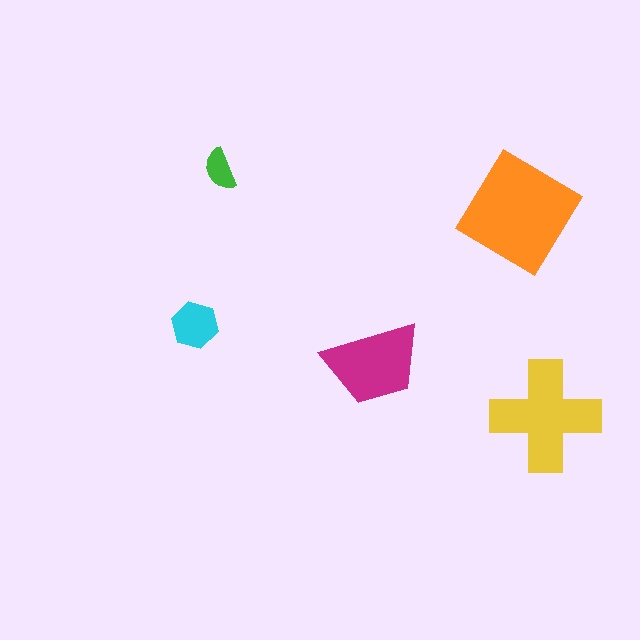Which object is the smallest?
The green semicircle.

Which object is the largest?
The orange diamond.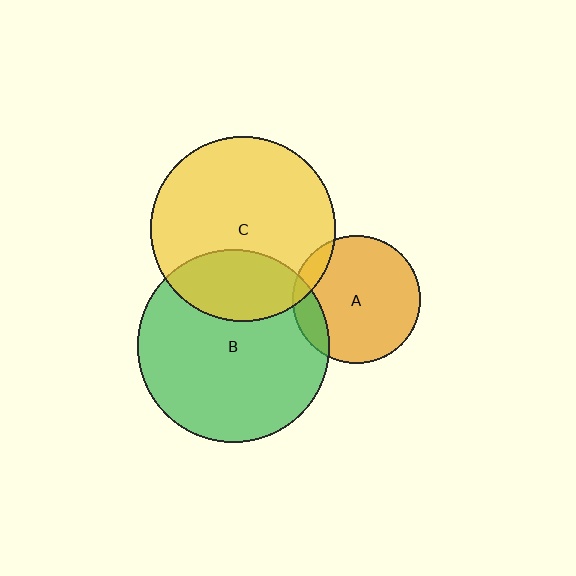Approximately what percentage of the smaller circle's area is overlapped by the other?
Approximately 15%.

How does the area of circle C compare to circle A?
Approximately 2.1 times.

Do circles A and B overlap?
Yes.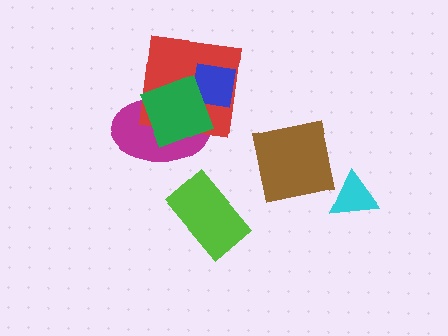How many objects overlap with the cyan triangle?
0 objects overlap with the cyan triangle.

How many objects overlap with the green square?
3 objects overlap with the green square.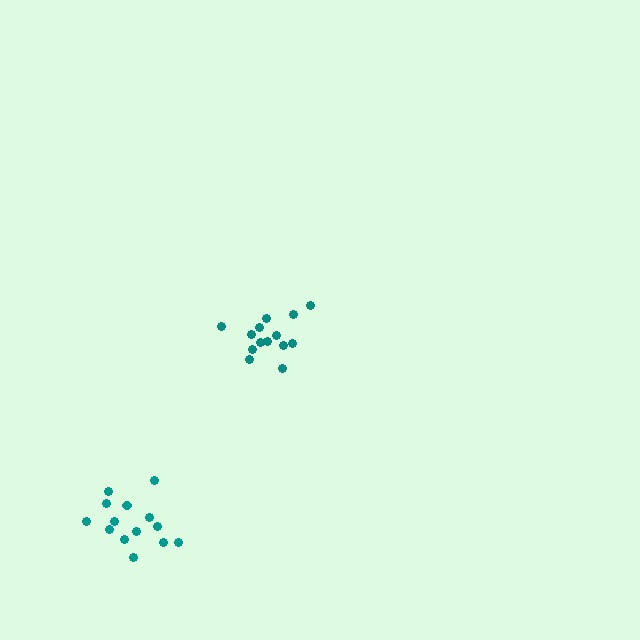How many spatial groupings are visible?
There are 2 spatial groupings.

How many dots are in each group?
Group 1: 14 dots, Group 2: 14 dots (28 total).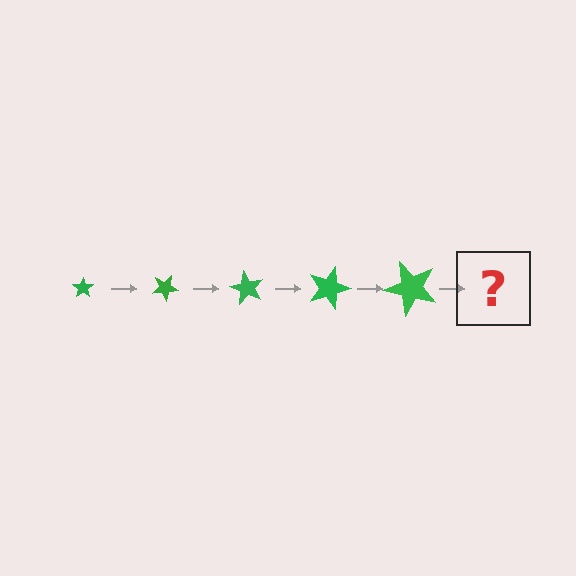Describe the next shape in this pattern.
It should be a star, larger than the previous one and rotated 150 degrees from the start.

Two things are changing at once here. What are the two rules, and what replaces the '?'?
The two rules are that the star grows larger each step and it rotates 30 degrees each step. The '?' should be a star, larger than the previous one and rotated 150 degrees from the start.